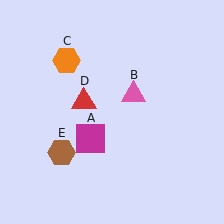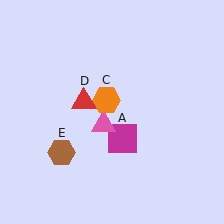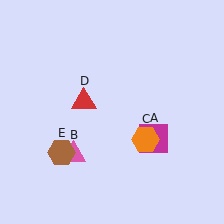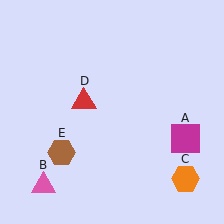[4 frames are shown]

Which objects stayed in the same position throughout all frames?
Red triangle (object D) and brown hexagon (object E) remained stationary.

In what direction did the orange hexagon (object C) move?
The orange hexagon (object C) moved down and to the right.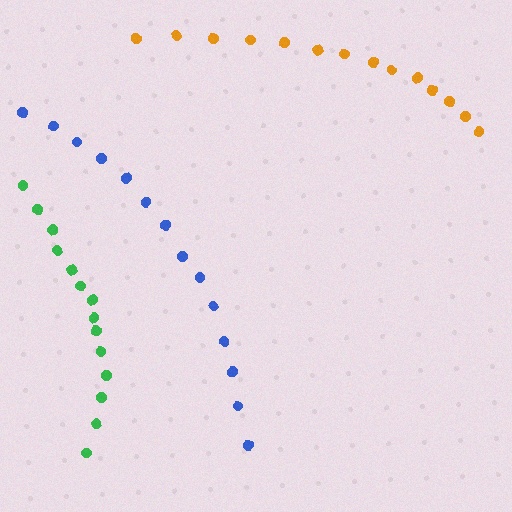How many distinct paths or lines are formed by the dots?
There are 3 distinct paths.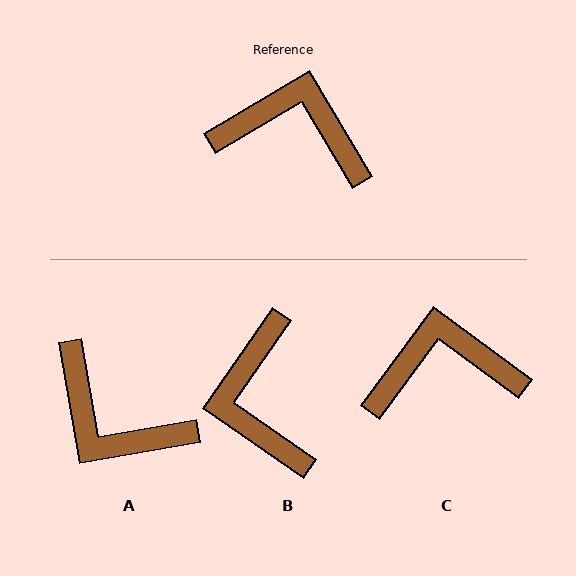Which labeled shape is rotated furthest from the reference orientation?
A, about 159 degrees away.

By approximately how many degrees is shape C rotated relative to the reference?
Approximately 23 degrees counter-clockwise.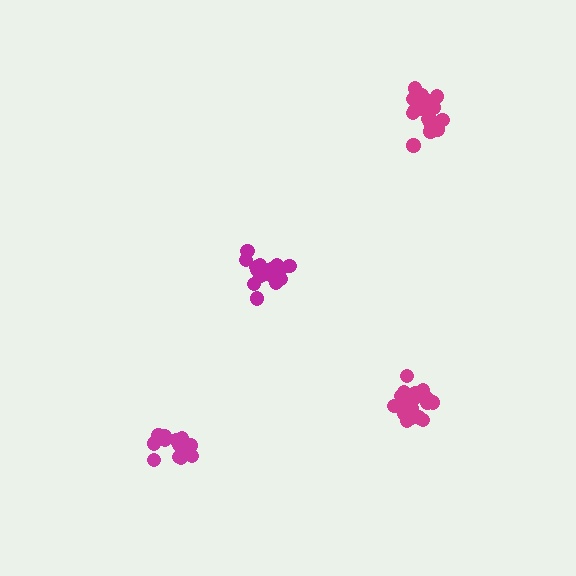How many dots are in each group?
Group 1: 17 dots, Group 2: 16 dots, Group 3: 15 dots, Group 4: 19 dots (67 total).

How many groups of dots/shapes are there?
There are 4 groups.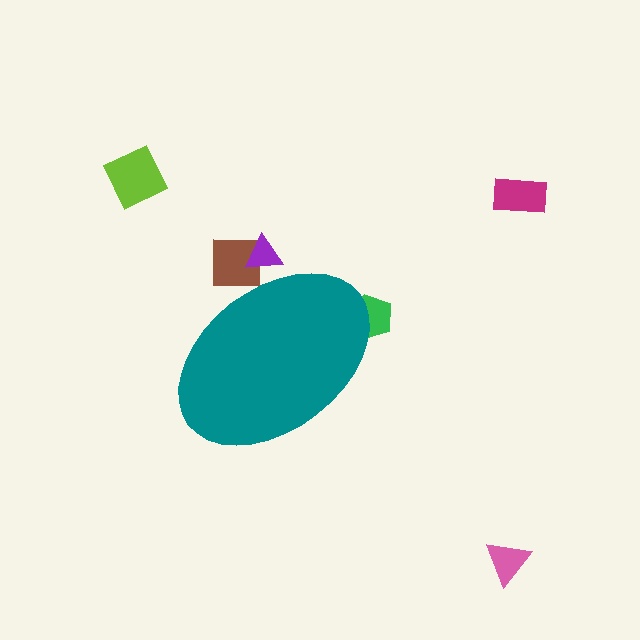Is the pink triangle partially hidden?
No, the pink triangle is fully visible.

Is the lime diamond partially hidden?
No, the lime diamond is fully visible.